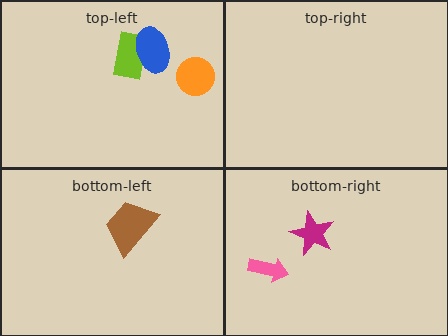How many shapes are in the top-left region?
3.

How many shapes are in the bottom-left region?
1.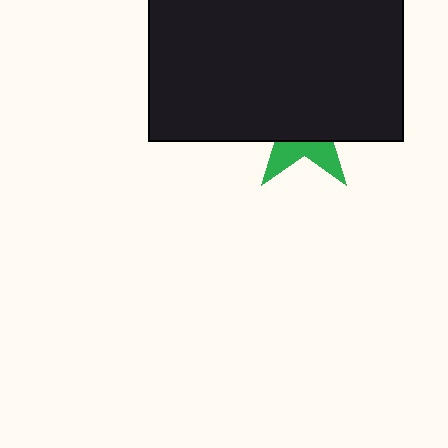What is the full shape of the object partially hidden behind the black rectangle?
The partially hidden object is a green star.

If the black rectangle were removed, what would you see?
You would see the complete green star.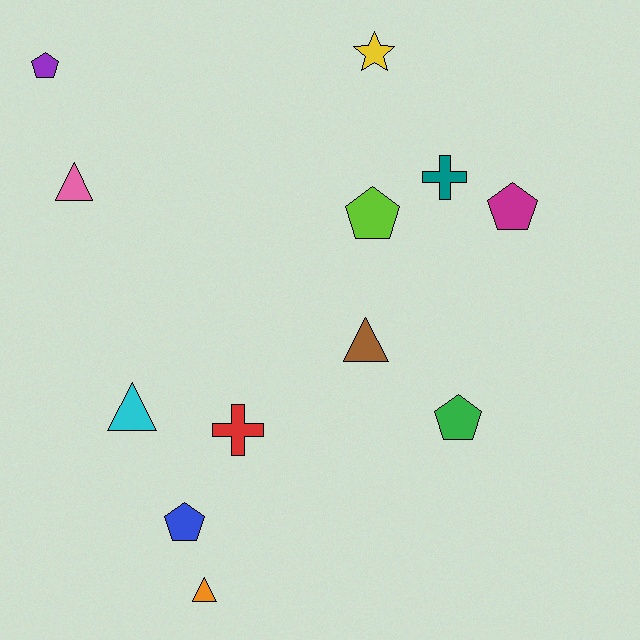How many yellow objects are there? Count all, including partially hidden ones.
There is 1 yellow object.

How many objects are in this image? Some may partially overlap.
There are 12 objects.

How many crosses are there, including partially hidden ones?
There are 2 crosses.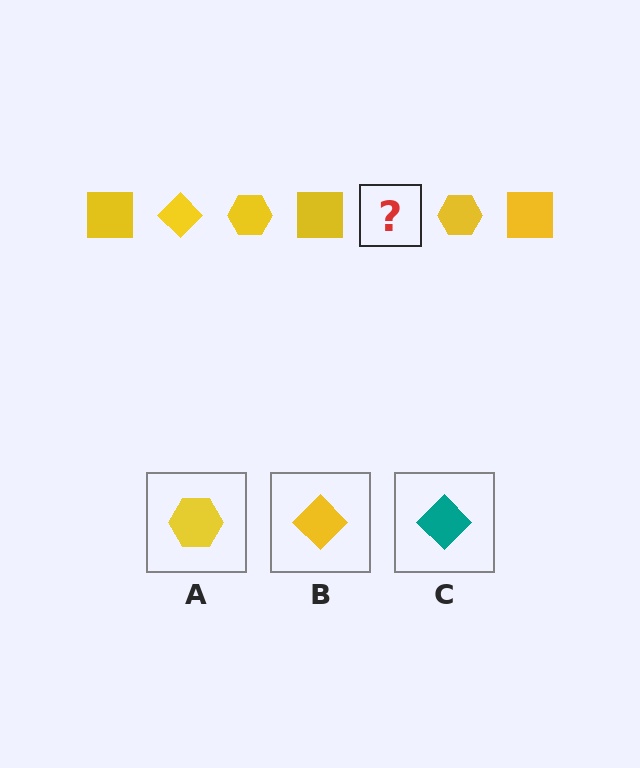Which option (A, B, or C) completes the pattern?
B.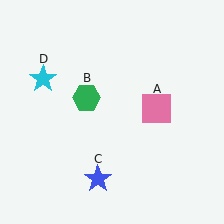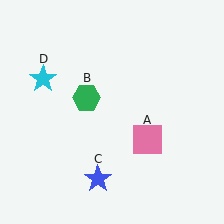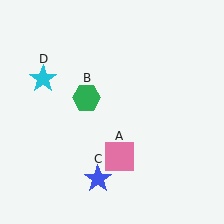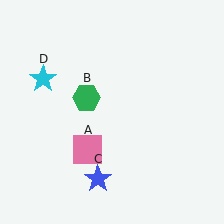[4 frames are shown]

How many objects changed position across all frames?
1 object changed position: pink square (object A).